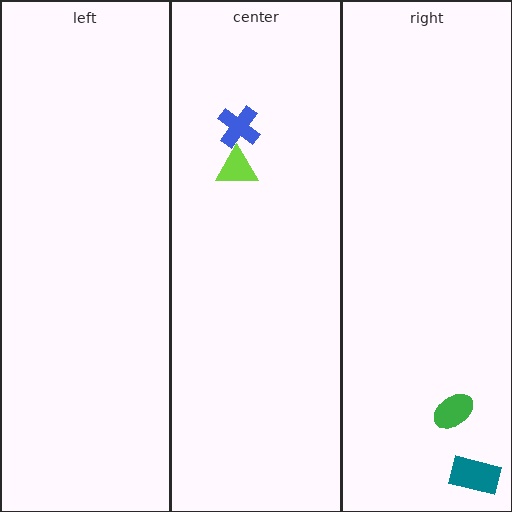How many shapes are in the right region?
2.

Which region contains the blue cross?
The center region.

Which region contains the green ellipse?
The right region.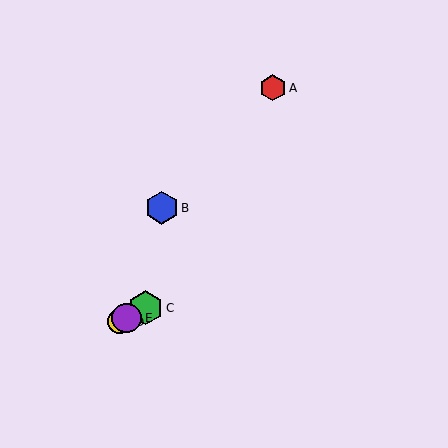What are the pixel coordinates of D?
Object D is at (120, 322).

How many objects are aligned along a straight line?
3 objects (C, D, E) are aligned along a straight line.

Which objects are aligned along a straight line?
Objects C, D, E are aligned along a straight line.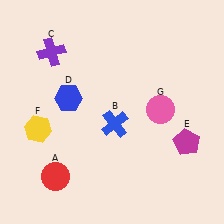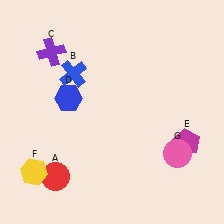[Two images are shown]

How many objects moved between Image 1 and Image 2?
3 objects moved between the two images.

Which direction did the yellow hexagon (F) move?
The yellow hexagon (F) moved down.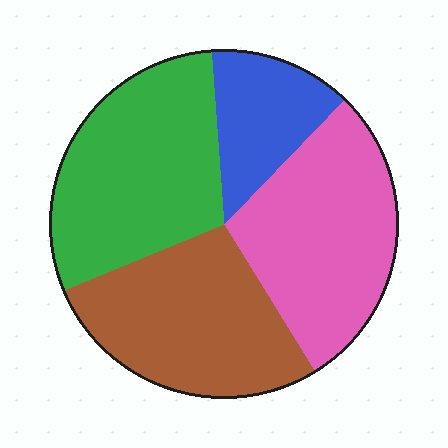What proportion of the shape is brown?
Brown covers around 25% of the shape.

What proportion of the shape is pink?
Pink takes up between a sixth and a third of the shape.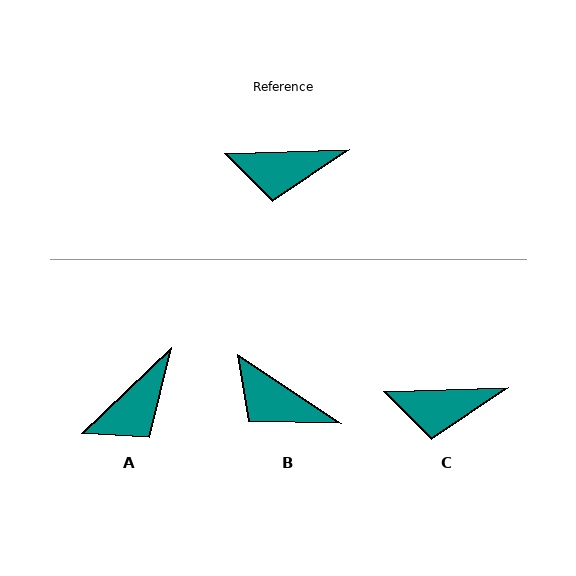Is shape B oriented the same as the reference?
No, it is off by about 35 degrees.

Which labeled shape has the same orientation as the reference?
C.